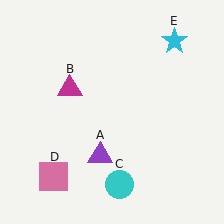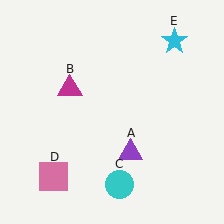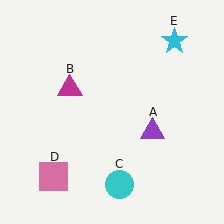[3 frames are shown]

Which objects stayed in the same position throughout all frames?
Magenta triangle (object B) and cyan circle (object C) and pink square (object D) and cyan star (object E) remained stationary.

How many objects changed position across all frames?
1 object changed position: purple triangle (object A).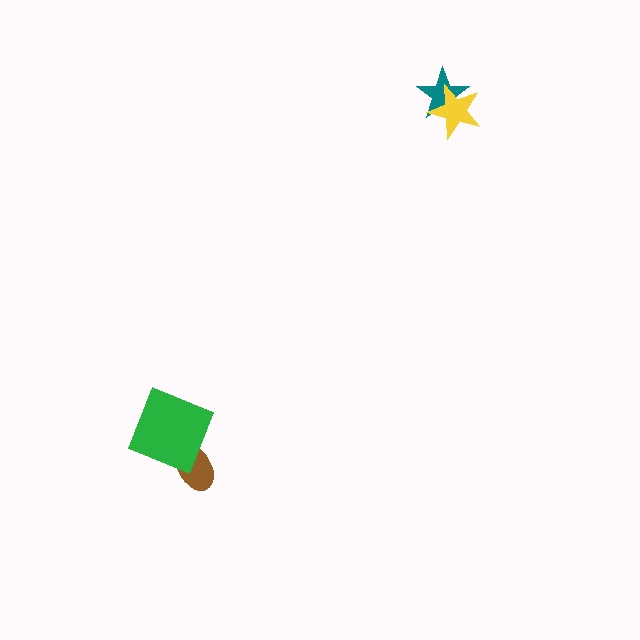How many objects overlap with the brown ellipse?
1 object overlaps with the brown ellipse.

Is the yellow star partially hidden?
No, no other shape covers it.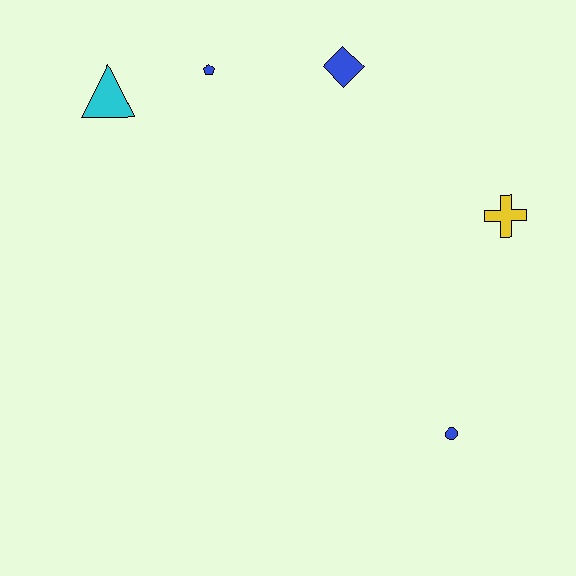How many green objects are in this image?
There are no green objects.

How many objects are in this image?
There are 5 objects.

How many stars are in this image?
There are no stars.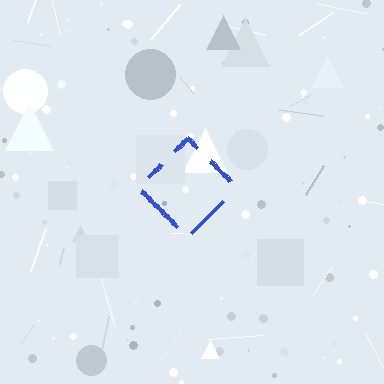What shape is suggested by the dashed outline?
The dashed outline suggests a diamond.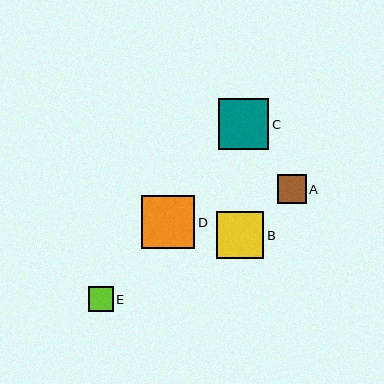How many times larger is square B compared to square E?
Square B is approximately 1.9 times the size of square E.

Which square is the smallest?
Square E is the smallest with a size of approximately 25 pixels.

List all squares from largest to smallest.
From largest to smallest: D, C, B, A, E.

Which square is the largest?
Square D is the largest with a size of approximately 53 pixels.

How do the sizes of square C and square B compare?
Square C and square B are approximately the same size.